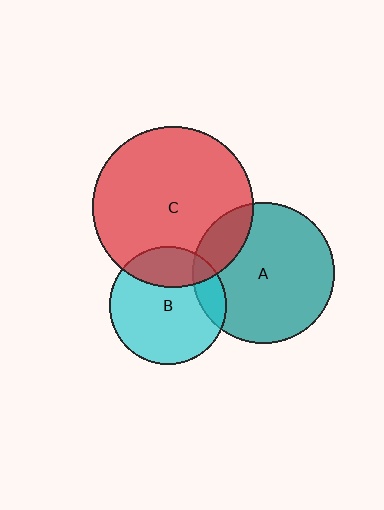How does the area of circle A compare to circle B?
Approximately 1.4 times.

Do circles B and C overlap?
Yes.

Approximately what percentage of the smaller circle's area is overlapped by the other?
Approximately 25%.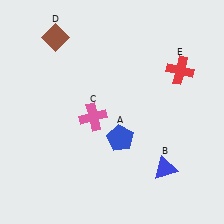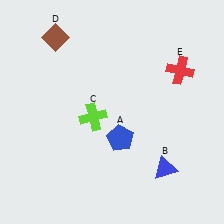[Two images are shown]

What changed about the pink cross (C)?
In Image 1, C is pink. In Image 2, it changed to lime.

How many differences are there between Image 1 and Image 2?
There is 1 difference between the two images.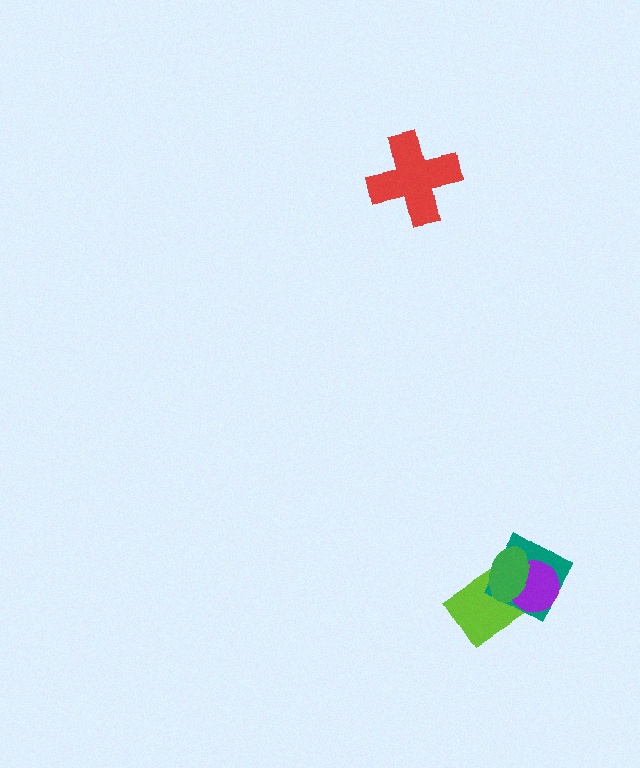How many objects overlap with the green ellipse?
3 objects overlap with the green ellipse.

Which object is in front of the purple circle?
The green ellipse is in front of the purple circle.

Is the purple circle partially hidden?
Yes, it is partially covered by another shape.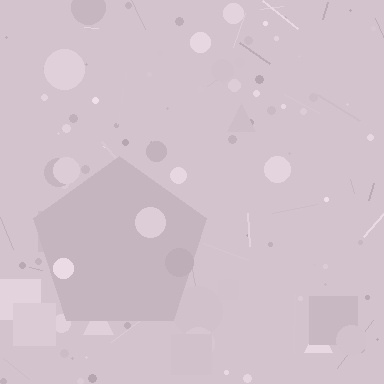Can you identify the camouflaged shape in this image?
The camouflaged shape is a pentagon.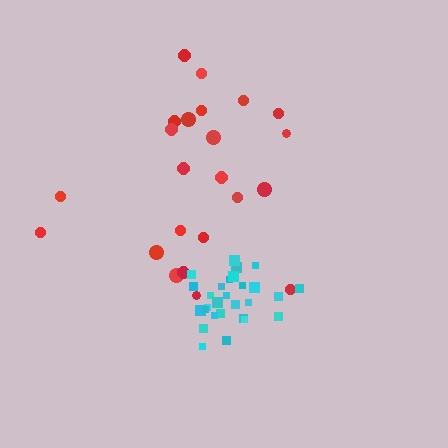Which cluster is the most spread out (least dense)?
Red.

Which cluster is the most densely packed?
Cyan.